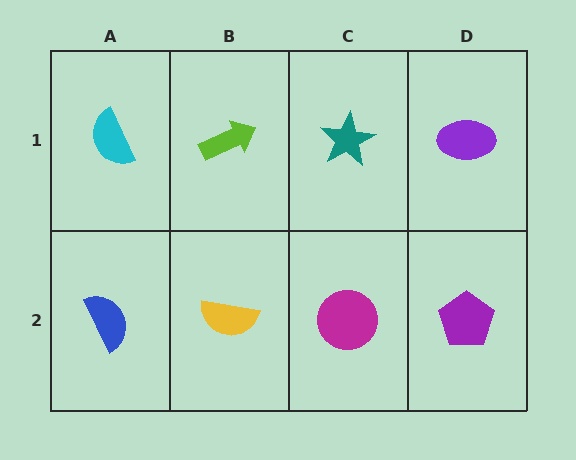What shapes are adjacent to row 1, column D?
A purple pentagon (row 2, column D), a teal star (row 1, column C).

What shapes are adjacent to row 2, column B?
A lime arrow (row 1, column B), a blue semicircle (row 2, column A), a magenta circle (row 2, column C).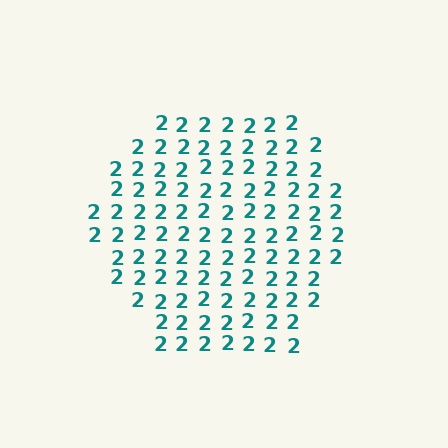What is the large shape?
The large shape is a hexagon.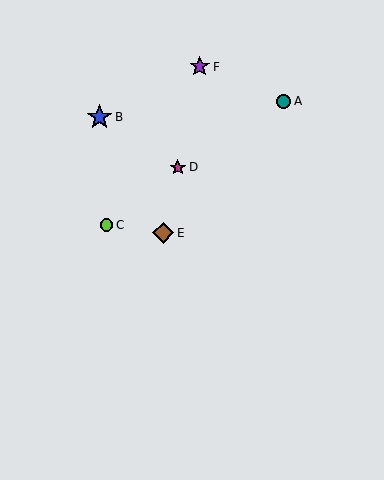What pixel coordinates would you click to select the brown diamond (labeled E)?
Click at (163, 233) to select the brown diamond E.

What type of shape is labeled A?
Shape A is a teal circle.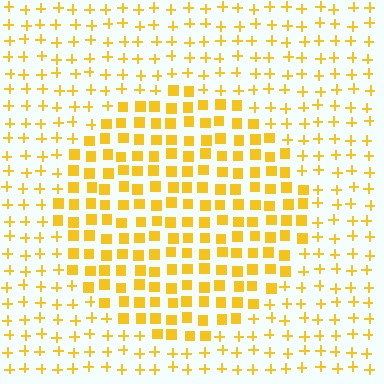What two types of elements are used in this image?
The image uses squares inside the circle region and plus signs outside it.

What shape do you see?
I see a circle.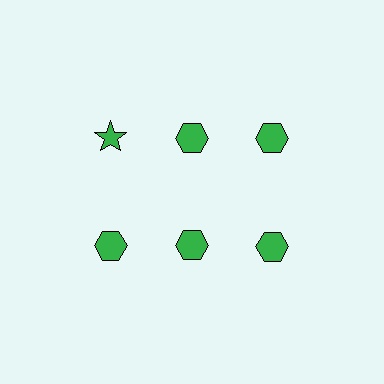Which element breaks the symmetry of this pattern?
The green star in the top row, leftmost column breaks the symmetry. All other shapes are green hexagons.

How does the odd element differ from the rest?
It has a different shape: star instead of hexagon.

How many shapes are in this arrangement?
There are 6 shapes arranged in a grid pattern.